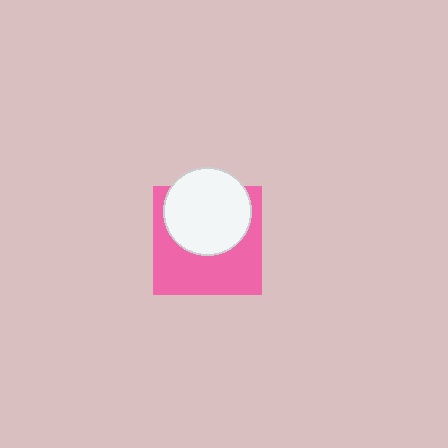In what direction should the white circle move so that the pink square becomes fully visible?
The white circle should move up. That is the shortest direction to clear the overlap and leave the pink square fully visible.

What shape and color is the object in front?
The object in front is a white circle.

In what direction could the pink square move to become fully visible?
The pink square could move down. That would shift it out from behind the white circle entirely.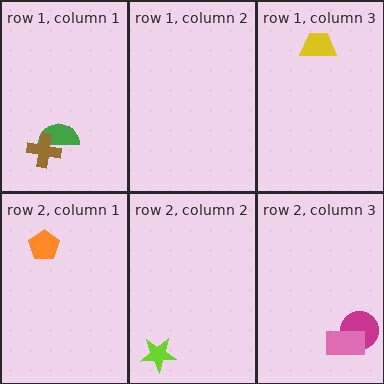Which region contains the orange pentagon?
The row 2, column 1 region.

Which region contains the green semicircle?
The row 1, column 1 region.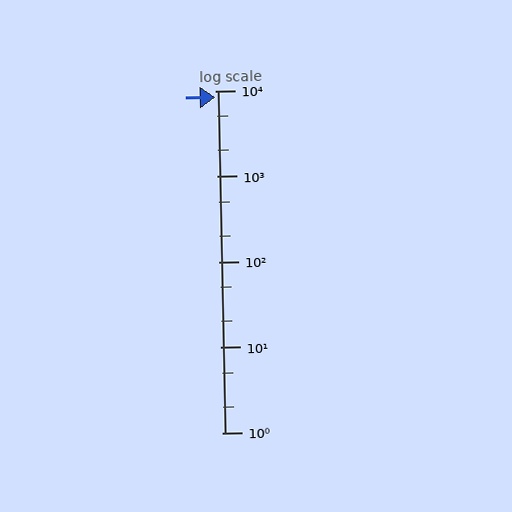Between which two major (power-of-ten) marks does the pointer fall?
The pointer is between 1000 and 10000.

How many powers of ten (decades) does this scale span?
The scale spans 4 decades, from 1 to 10000.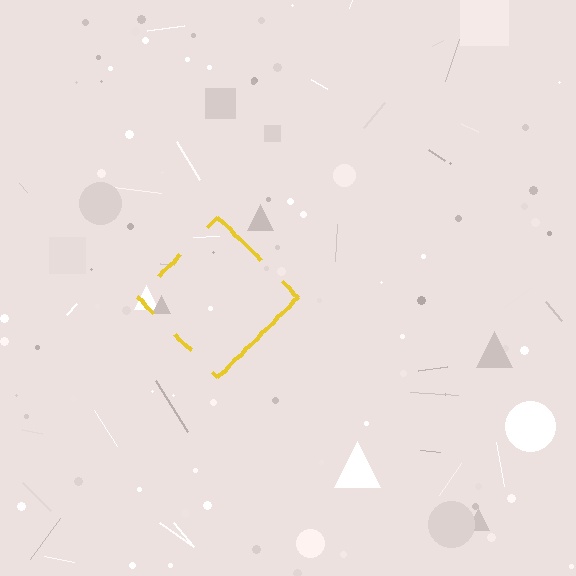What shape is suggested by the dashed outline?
The dashed outline suggests a diamond.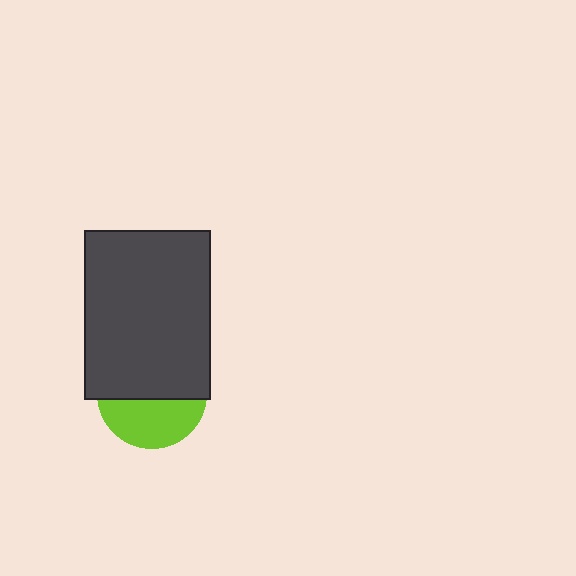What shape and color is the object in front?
The object in front is a dark gray rectangle.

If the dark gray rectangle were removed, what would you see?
You would see the complete lime circle.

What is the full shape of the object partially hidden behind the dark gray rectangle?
The partially hidden object is a lime circle.